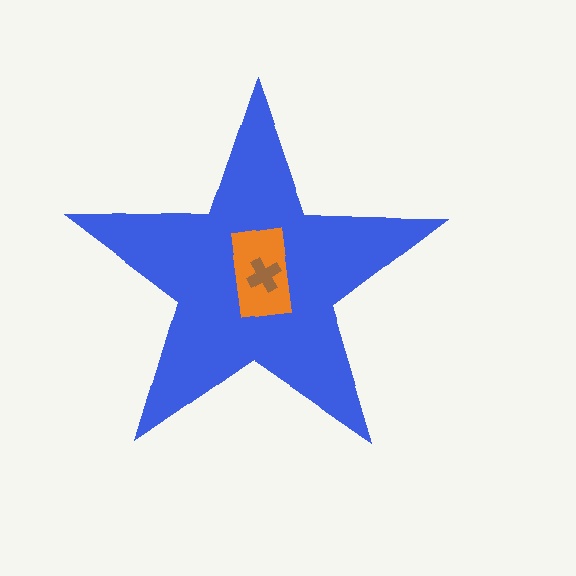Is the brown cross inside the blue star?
Yes.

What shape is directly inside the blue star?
The orange rectangle.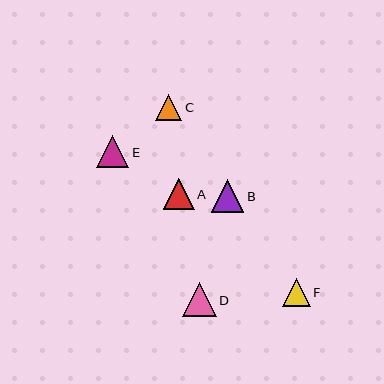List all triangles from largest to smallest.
From largest to smallest: D, B, E, A, F, C.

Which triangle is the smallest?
Triangle C is the smallest with a size of approximately 26 pixels.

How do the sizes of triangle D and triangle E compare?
Triangle D and triangle E are approximately the same size.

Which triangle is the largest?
Triangle D is the largest with a size of approximately 33 pixels.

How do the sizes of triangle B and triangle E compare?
Triangle B and triangle E are approximately the same size.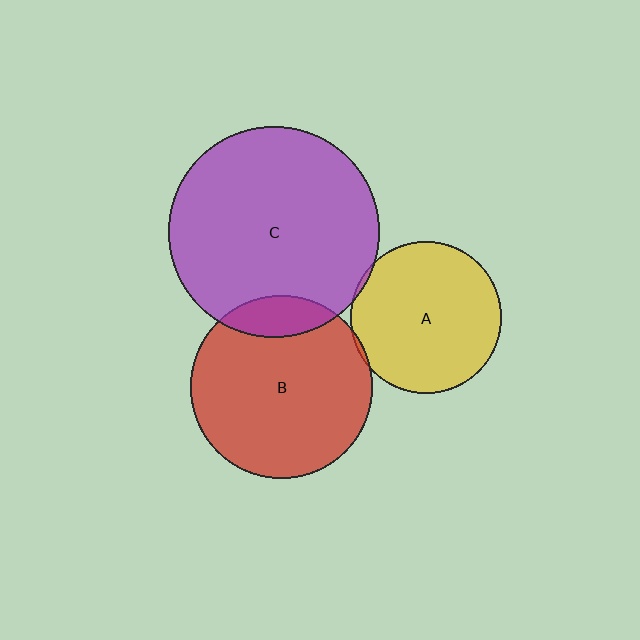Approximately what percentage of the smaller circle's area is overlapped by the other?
Approximately 15%.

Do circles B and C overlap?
Yes.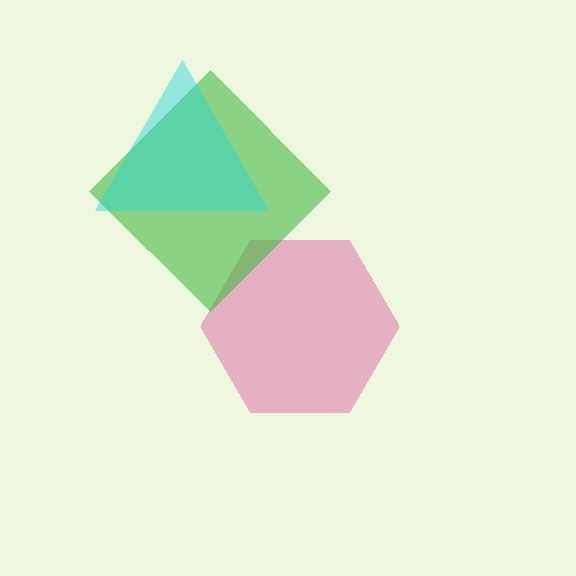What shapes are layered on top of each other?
The layered shapes are: a pink hexagon, a green diamond, a cyan triangle.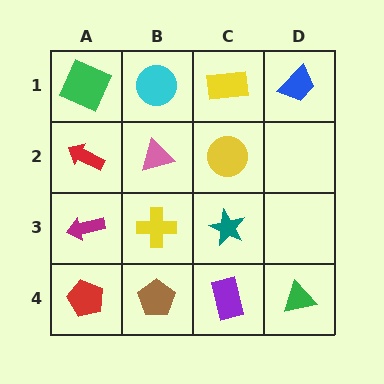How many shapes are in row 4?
4 shapes.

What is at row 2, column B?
A pink triangle.